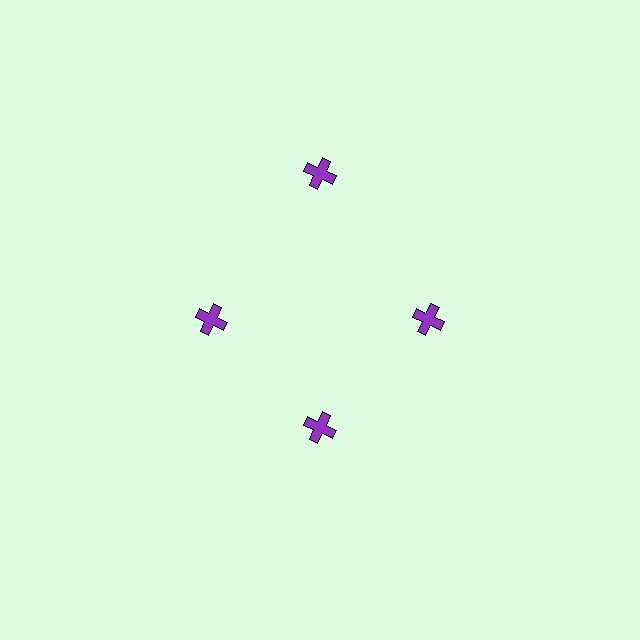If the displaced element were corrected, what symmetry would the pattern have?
It would have 4-fold rotational symmetry — the pattern would map onto itself every 90 degrees.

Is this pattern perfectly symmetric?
No. The 4 purple crosses are arranged in a ring, but one element near the 12 o'clock position is pushed outward from the center, breaking the 4-fold rotational symmetry.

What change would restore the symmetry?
The symmetry would be restored by moving it inward, back onto the ring so that all 4 crosses sit at equal angles and equal distance from the center.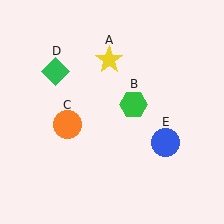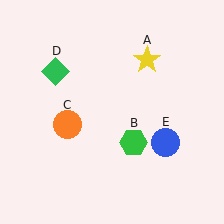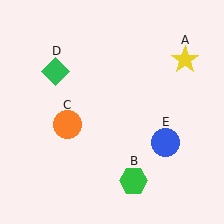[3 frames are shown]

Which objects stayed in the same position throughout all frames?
Orange circle (object C) and green diamond (object D) and blue circle (object E) remained stationary.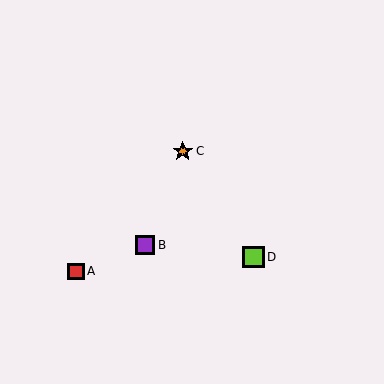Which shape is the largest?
The lime square (labeled D) is the largest.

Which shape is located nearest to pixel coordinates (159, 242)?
The purple square (labeled B) at (145, 245) is nearest to that location.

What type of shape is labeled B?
Shape B is a purple square.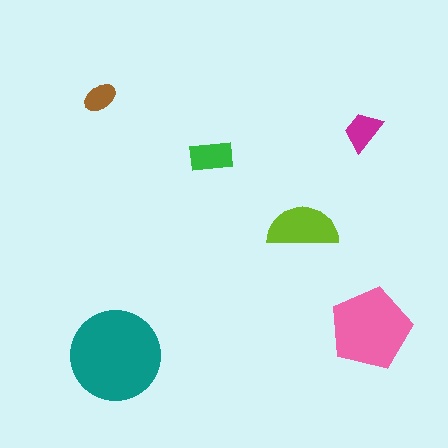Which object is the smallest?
The brown ellipse.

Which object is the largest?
The teal circle.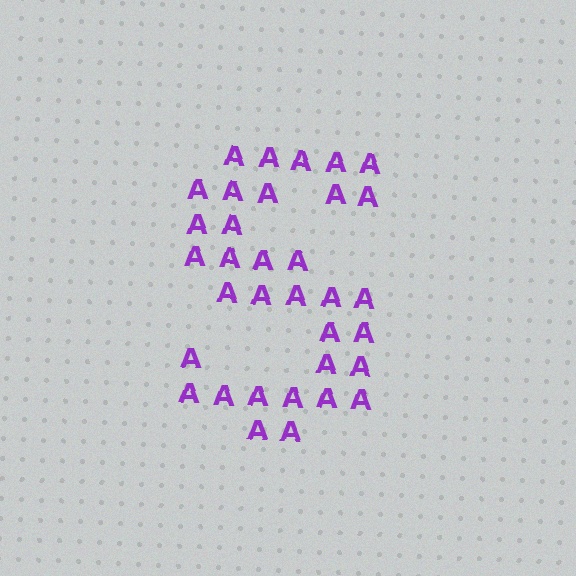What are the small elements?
The small elements are letter A's.